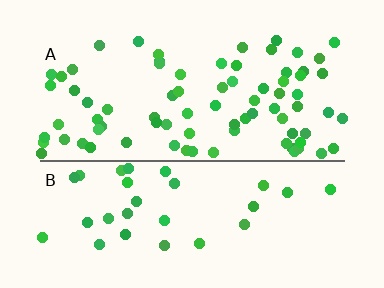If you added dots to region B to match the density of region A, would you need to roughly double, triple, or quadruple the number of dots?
Approximately double.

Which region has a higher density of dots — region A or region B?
A (the top).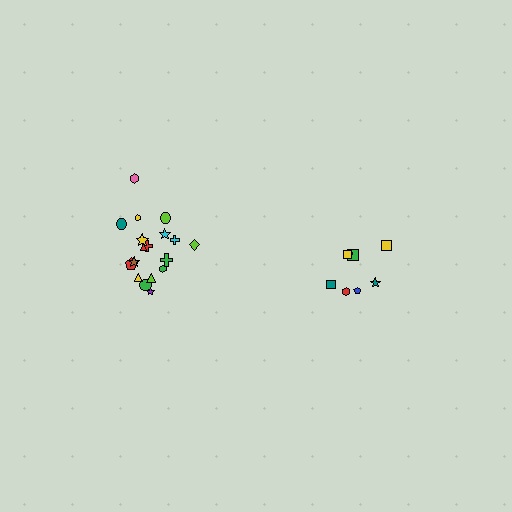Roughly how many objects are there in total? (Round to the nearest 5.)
Roughly 25 objects in total.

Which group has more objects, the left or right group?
The left group.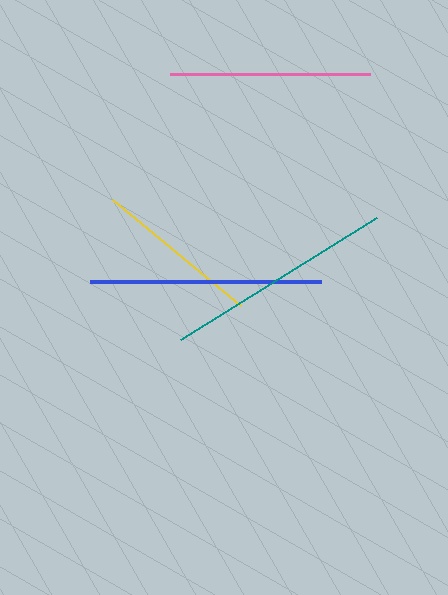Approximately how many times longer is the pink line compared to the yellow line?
The pink line is approximately 1.2 times the length of the yellow line.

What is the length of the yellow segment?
The yellow segment is approximately 166 pixels long.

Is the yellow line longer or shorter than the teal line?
The teal line is longer than the yellow line.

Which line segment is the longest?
The blue line is the longest at approximately 231 pixels.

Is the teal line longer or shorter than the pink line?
The teal line is longer than the pink line.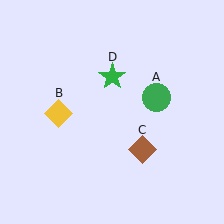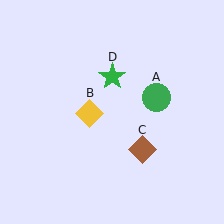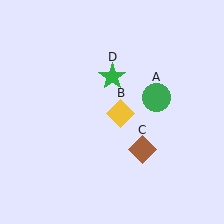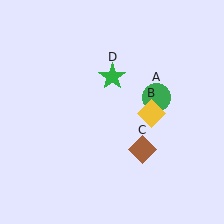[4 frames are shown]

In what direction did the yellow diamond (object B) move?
The yellow diamond (object B) moved right.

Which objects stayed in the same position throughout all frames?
Green circle (object A) and brown diamond (object C) and green star (object D) remained stationary.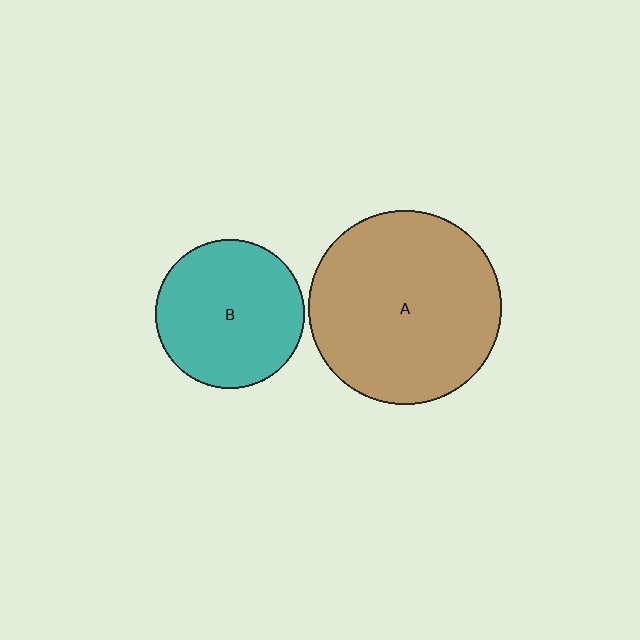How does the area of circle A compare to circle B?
Approximately 1.7 times.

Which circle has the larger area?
Circle A (brown).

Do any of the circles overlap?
No, none of the circles overlap.